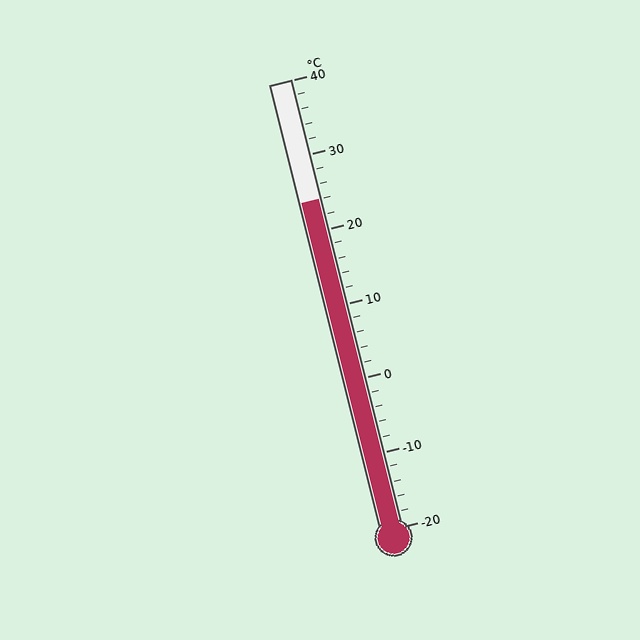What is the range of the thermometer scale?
The thermometer scale ranges from -20°C to 40°C.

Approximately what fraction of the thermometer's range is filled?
The thermometer is filled to approximately 75% of its range.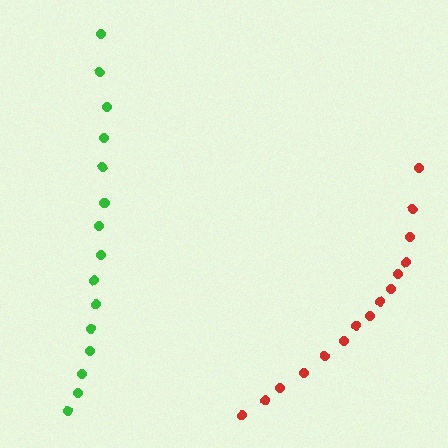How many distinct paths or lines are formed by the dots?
There are 2 distinct paths.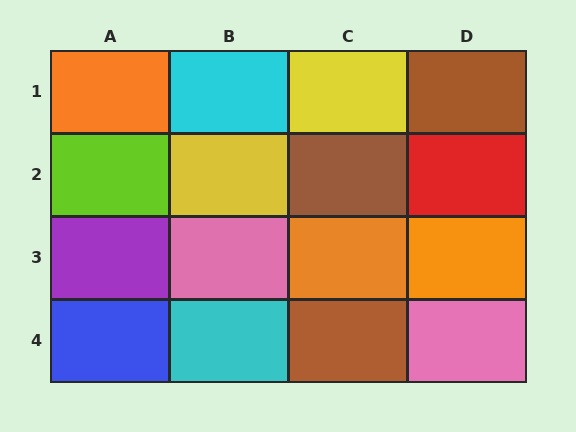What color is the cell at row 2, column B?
Yellow.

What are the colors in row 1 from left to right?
Orange, cyan, yellow, brown.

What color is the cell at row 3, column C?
Orange.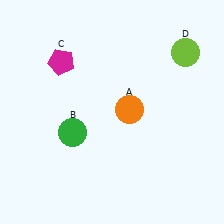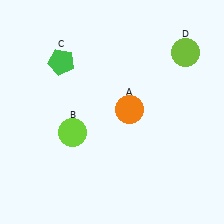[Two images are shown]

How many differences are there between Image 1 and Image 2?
There are 2 differences between the two images.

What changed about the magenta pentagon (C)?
In Image 1, C is magenta. In Image 2, it changed to green.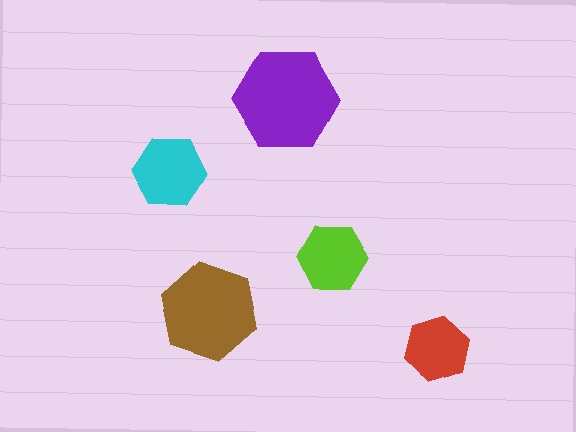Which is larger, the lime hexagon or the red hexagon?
The lime one.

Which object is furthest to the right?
The red hexagon is rightmost.